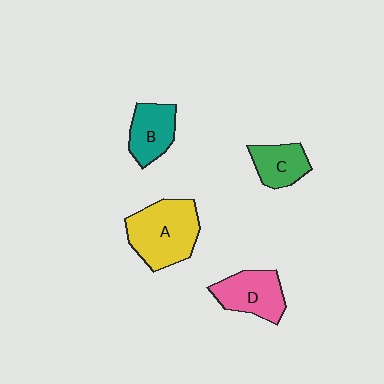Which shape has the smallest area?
Shape C (green).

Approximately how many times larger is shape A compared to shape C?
Approximately 1.9 times.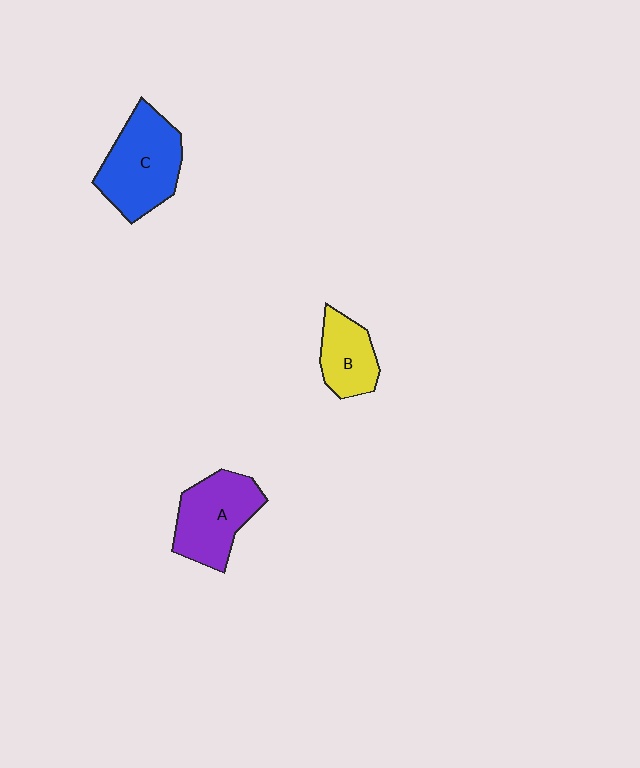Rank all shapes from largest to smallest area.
From largest to smallest: C (blue), A (purple), B (yellow).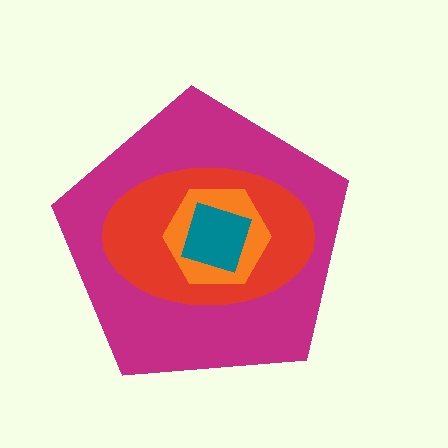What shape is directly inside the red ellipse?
The orange hexagon.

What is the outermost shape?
The magenta pentagon.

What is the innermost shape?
The teal square.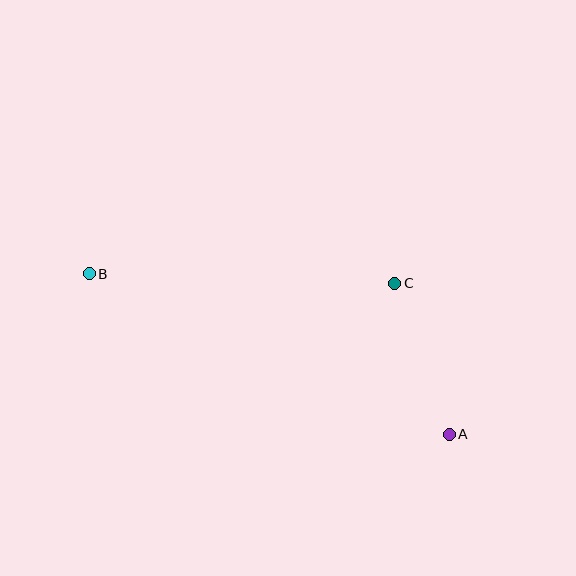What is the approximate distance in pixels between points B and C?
The distance between B and C is approximately 305 pixels.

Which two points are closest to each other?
Points A and C are closest to each other.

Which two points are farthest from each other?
Points A and B are farthest from each other.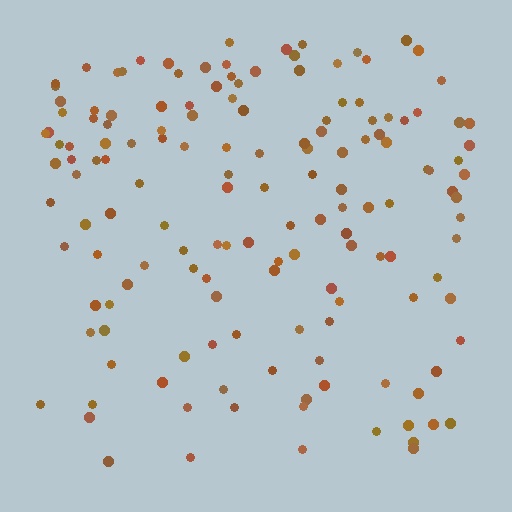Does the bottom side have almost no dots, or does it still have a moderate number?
Still a moderate number, just noticeably fewer than the top.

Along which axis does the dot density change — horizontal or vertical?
Vertical.